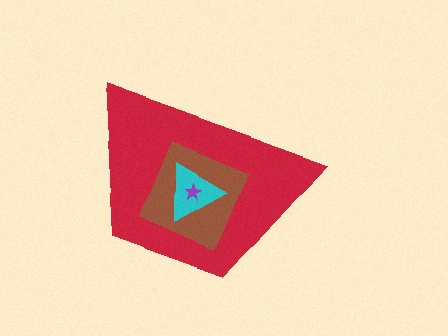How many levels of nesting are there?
4.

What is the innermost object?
The purple star.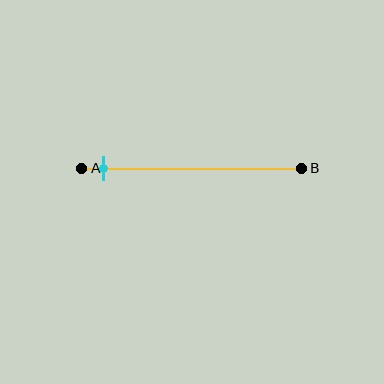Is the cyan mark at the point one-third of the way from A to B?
No, the mark is at about 10% from A, not at the 33% one-third point.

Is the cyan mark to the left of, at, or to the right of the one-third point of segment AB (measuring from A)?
The cyan mark is to the left of the one-third point of segment AB.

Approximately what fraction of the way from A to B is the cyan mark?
The cyan mark is approximately 10% of the way from A to B.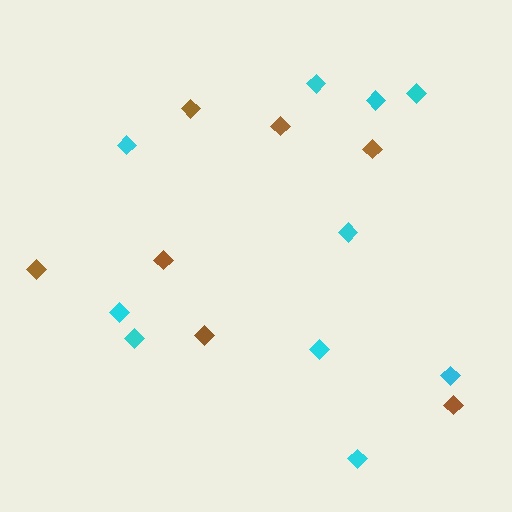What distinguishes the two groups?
There are 2 groups: one group of cyan diamonds (10) and one group of brown diamonds (7).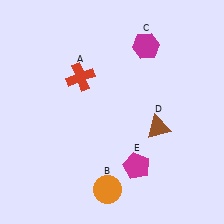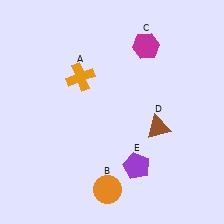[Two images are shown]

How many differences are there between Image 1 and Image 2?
There are 2 differences between the two images.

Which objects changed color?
A changed from red to orange. E changed from magenta to purple.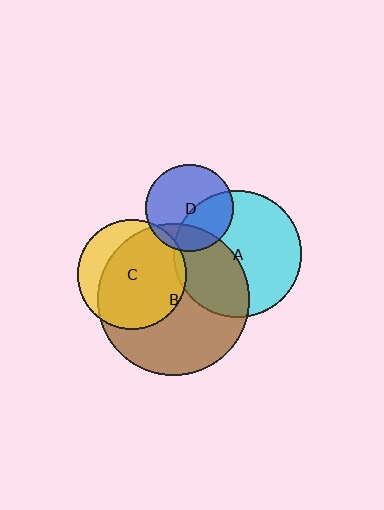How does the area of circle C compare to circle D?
Approximately 1.6 times.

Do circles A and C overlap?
Yes.